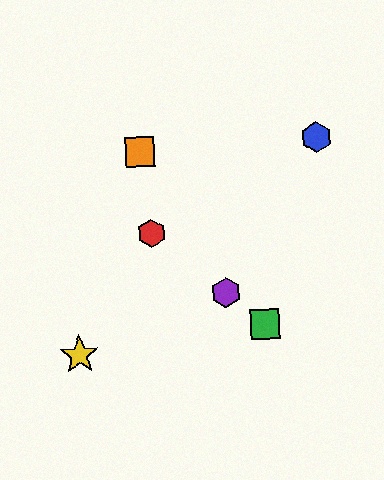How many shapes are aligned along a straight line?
3 shapes (the red hexagon, the green square, the purple hexagon) are aligned along a straight line.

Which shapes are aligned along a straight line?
The red hexagon, the green square, the purple hexagon are aligned along a straight line.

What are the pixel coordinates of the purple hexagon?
The purple hexagon is at (226, 293).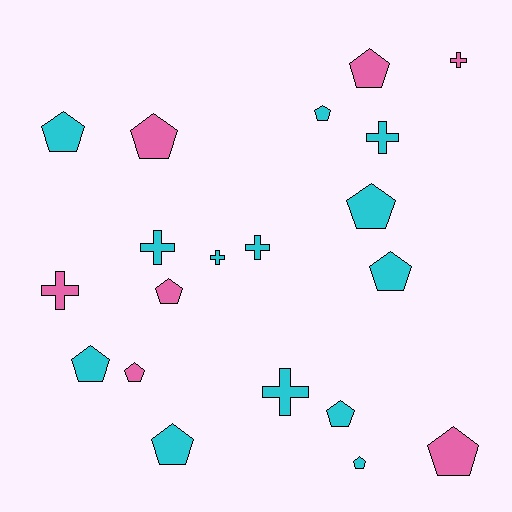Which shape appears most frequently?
Pentagon, with 13 objects.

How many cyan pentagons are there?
There are 8 cyan pentagons.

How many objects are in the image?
There are 20 objects.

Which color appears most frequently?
Cyan, with 13 objects.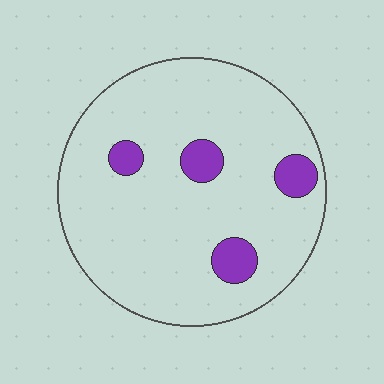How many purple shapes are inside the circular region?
4.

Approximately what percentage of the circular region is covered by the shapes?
Approximately 10%.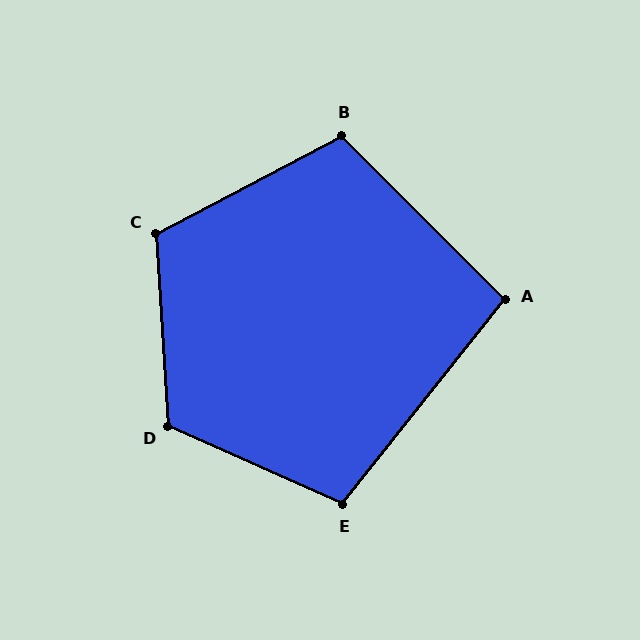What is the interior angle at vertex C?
Approximately 114 degrees (obtuse).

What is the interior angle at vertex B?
Approximately 107 degrees (obtuse).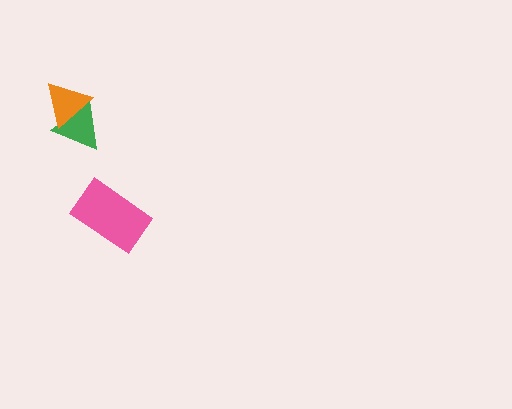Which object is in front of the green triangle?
The orange triangle is in front of the green triangle.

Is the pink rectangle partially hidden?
No, no other shape covers it.